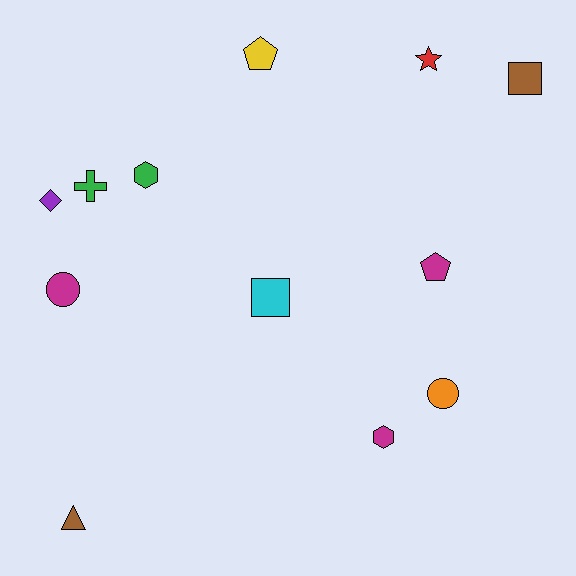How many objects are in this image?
There are 12 objects.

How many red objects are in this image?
There is 1 red object.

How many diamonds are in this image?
There is 1 diamond.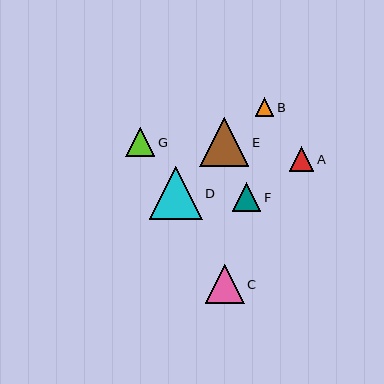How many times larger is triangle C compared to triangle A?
Triangle C is approximately 1.6 times the size of triangle A.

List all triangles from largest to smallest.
From largest to smallest: D, E, C, G, F, A, B.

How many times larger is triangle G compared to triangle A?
Triangle G is approximately 1.2 times the size of triangle A.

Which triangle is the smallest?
Triangle B is the smallest with a size of approximately 19 pixels.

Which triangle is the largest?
Triangle D is the largest with a size of approximately 53 pixels.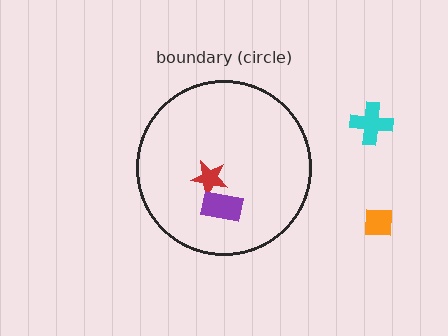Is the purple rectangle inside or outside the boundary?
Inside.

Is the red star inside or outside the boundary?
Inside.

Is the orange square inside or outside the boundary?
Outside.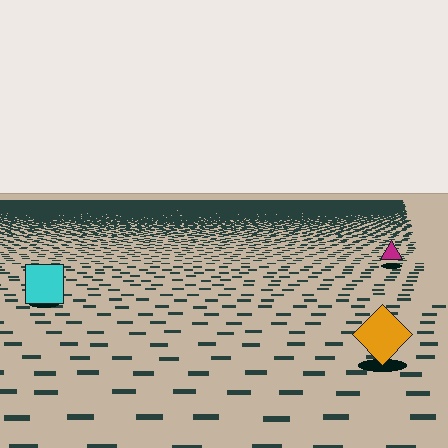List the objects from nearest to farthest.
From nearest to farthest: the orange diamond, the cyan square, the magenta triangle.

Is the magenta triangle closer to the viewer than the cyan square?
No. The cyan square is closer — you can tell from the texture gradient: the ground texture is coarser near it.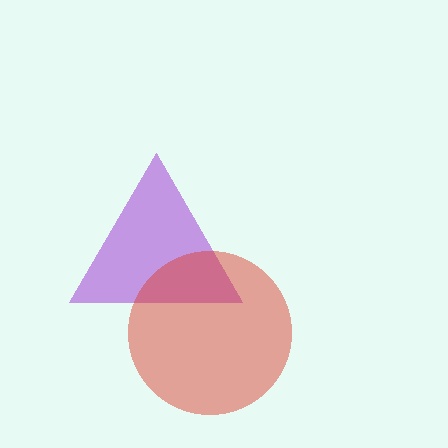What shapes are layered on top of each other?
The layered shapes are: a purple triangle, a red circle.